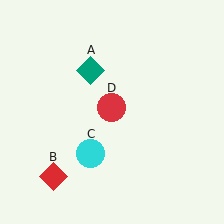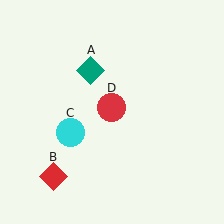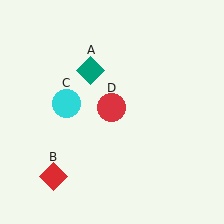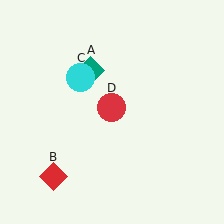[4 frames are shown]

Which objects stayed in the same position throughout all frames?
Teal diamond (object A) and red diamond (object B) and red circle (object D) remained stationary.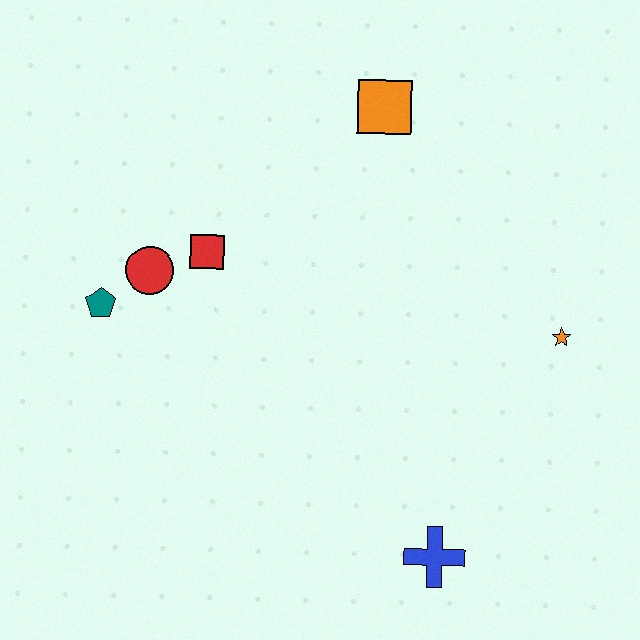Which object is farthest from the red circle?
The orange star is farthest from the red circle.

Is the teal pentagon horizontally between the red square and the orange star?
No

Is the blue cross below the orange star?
Yes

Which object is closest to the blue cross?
The orange star is closest to the blue cross.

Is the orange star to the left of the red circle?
No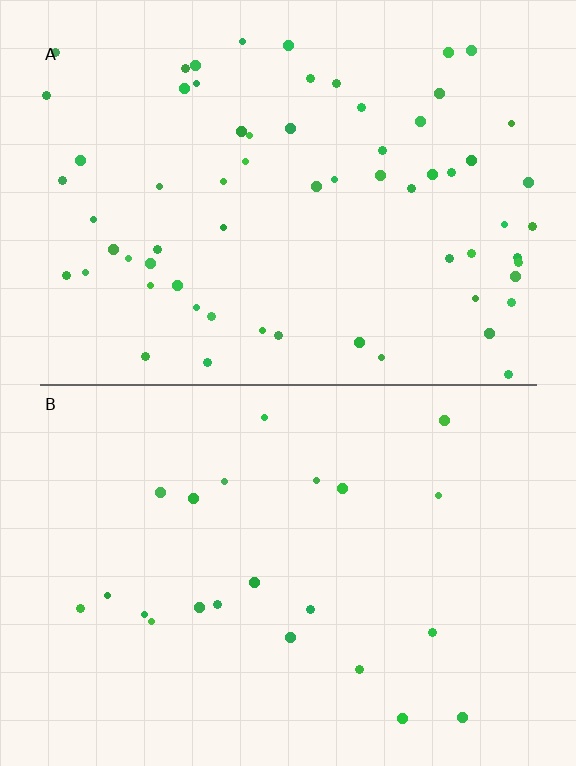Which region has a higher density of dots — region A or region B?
A (the top).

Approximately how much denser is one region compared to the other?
Approximately 2.9× — region A over region B.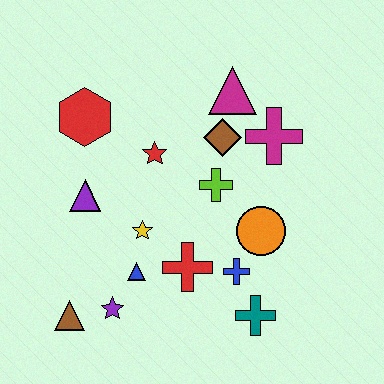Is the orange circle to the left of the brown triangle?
No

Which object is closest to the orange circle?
The blue cross is closest to the orange circle.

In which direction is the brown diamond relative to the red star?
The brown diamond is to the right of the red star.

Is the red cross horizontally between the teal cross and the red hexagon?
Yes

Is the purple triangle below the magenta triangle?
Yes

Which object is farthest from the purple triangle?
The teal cross is farthest from the purple triangle.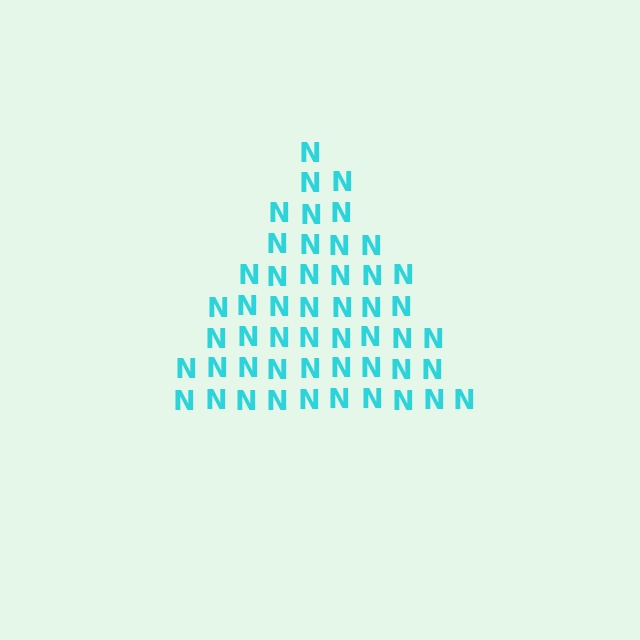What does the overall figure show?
The overall figure shows a triangle.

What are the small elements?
The small elements are letter N's.